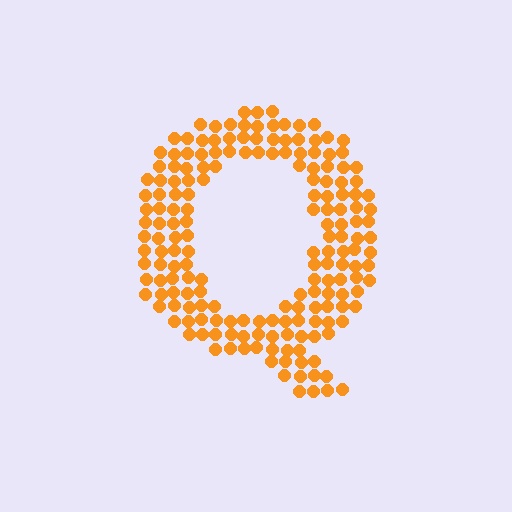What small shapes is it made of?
It is made of small circles.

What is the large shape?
The large shape is the letter Q.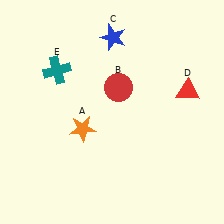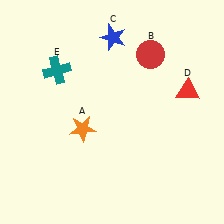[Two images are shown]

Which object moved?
The red circle (B) moved up.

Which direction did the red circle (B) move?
The red circle (B) moved up.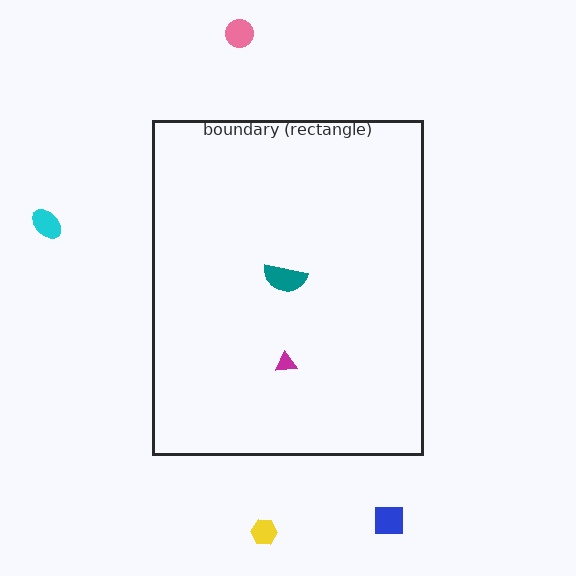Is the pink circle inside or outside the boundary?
Outside.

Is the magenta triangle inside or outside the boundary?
Inside.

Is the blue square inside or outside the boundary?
Outside.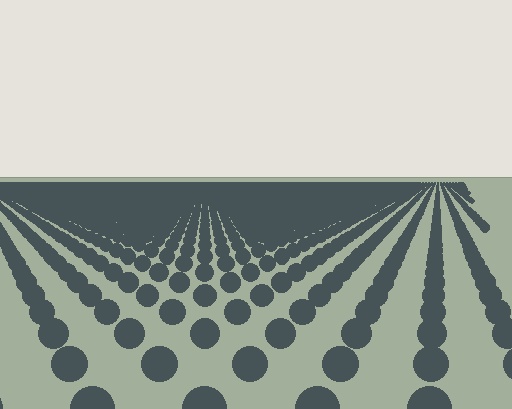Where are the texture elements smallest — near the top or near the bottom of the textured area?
Near the top.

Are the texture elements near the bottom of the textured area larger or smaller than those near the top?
Larger. Near the bottom, elements are closer to the viewer and appear at a bigger on-screen size.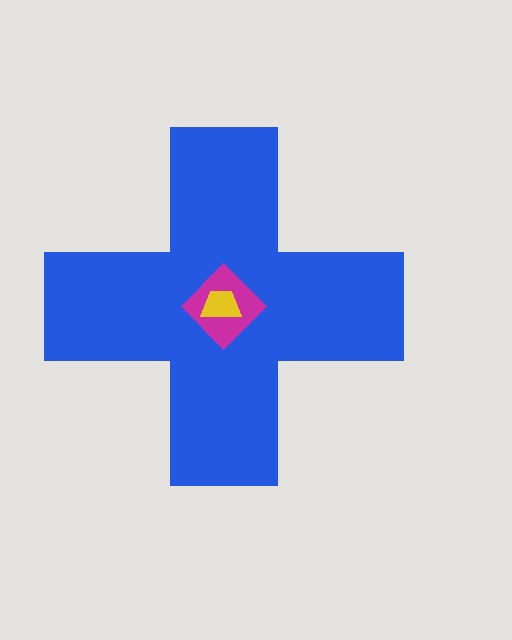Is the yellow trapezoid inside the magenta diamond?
Yes.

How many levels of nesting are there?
3.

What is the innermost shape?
The yellow trapezoid.